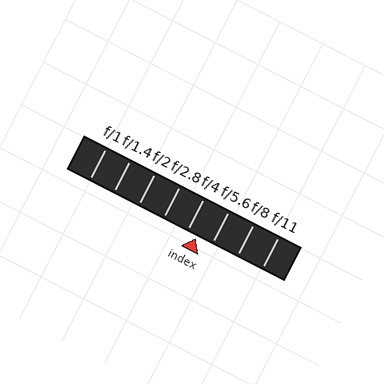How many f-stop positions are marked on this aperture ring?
There are 8 f-stop positions marked.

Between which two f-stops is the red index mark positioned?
The index mark is between f/4 and f/5.6.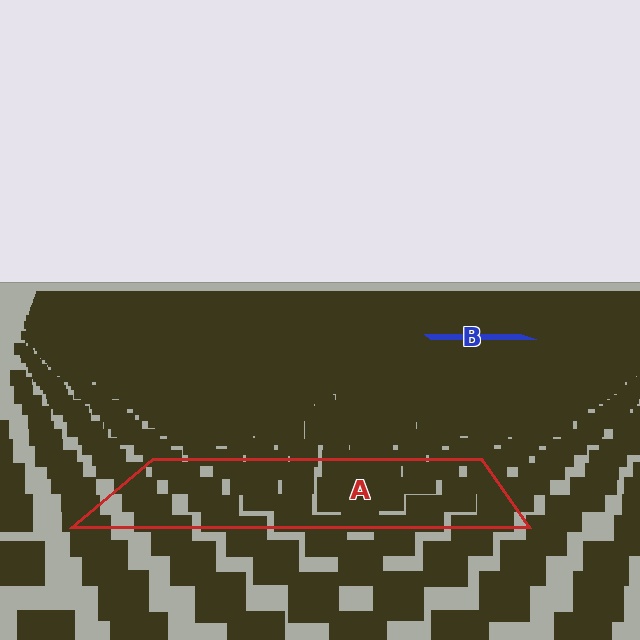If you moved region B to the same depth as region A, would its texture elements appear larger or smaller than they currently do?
They would appear larger. At a closer depth, the same texture elements are projected at a bigger on-screen size.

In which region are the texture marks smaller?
The texture marks are smaller in region B, because it is farther away.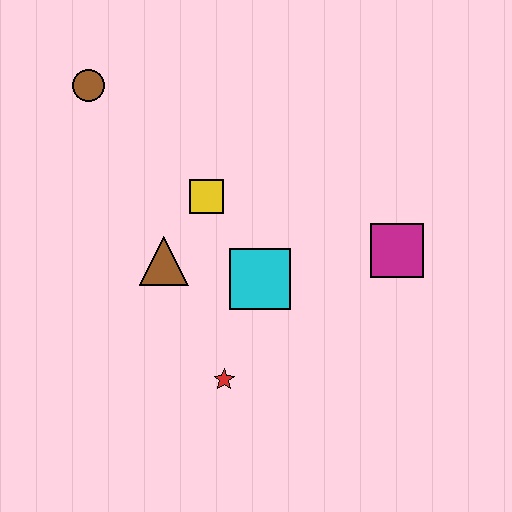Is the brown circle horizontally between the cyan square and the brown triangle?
No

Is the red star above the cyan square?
No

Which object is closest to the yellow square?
The brown triangle is closest to the yellow square.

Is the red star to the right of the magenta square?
No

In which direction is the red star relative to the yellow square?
The red star is below the yellow square.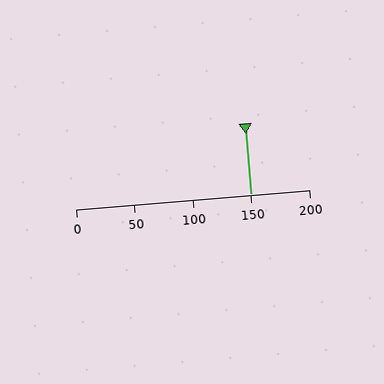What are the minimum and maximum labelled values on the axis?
The axis runs from 0 to 200.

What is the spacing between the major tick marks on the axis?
The major ticks are spaced 50 apart.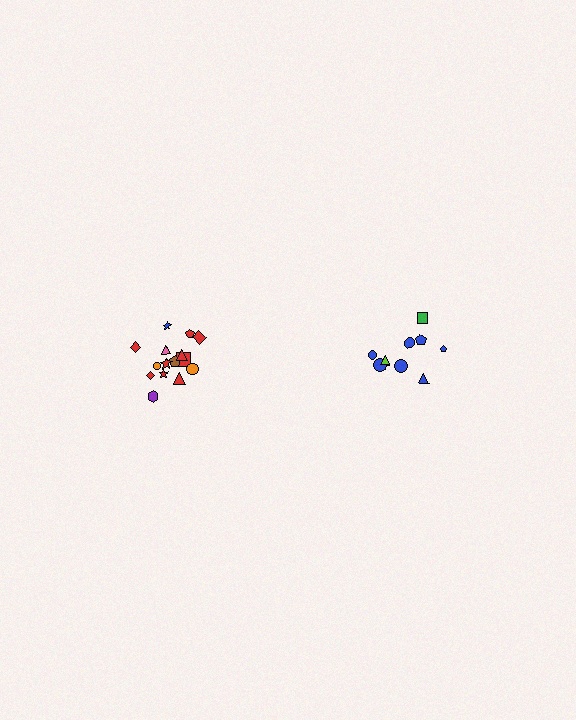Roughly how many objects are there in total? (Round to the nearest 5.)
Roughly 25 objects in total.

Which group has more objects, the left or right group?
The left group.